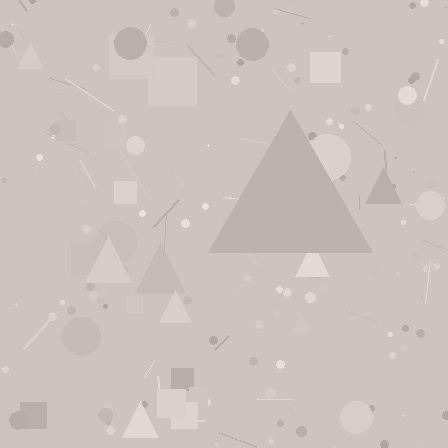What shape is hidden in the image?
A triangle is hidden in the image.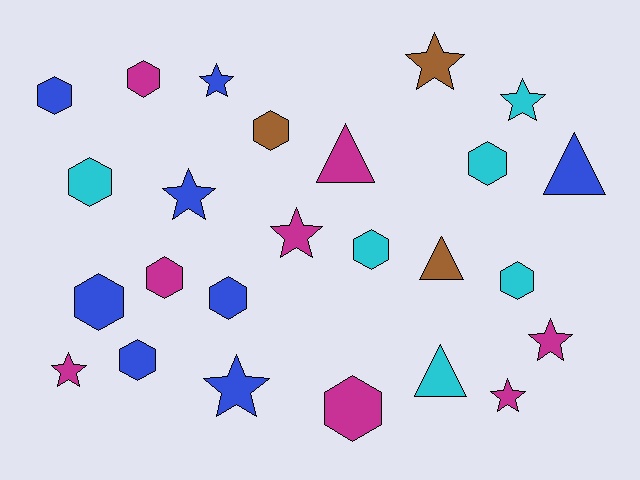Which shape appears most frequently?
Hexagon, with 12 objects.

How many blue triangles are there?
There is 1 blue triangle.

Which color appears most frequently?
Blue, with 8 objects.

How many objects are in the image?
There are 25 objects.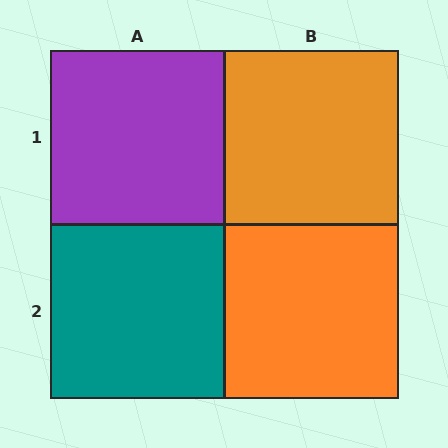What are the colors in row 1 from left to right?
Purple, orange.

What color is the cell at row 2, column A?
Teal.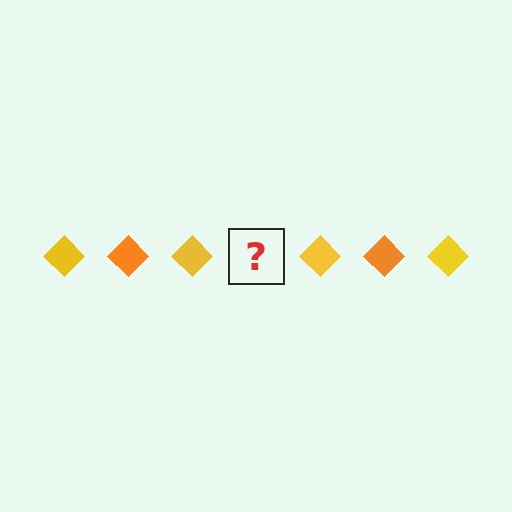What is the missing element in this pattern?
The missing element is an orange diamond.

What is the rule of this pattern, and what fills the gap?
The rule is that the pattern cycles through yellow, orange diamonds. The gap should be filled with an orange diamond.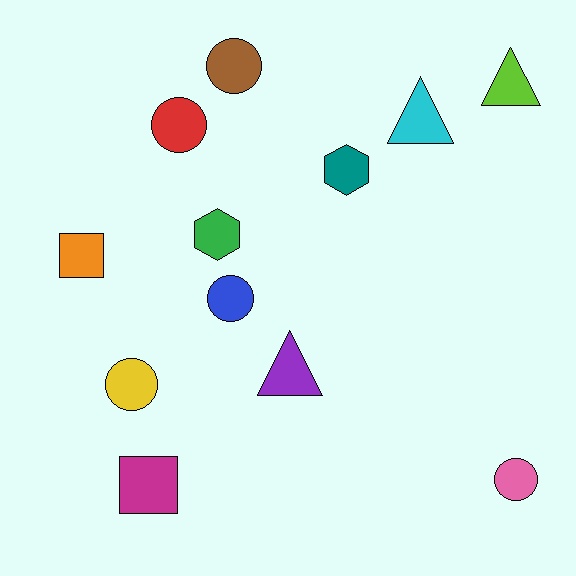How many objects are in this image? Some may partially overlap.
There are 12 objects.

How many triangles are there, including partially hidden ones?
There are 3 triangles.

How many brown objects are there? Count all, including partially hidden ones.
There is 1 brown object.